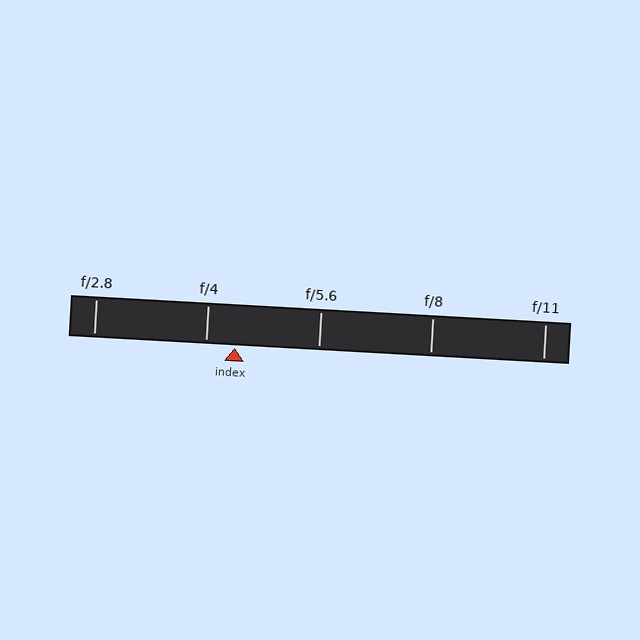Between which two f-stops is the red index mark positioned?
The index mark is between f/4 and f/5.6.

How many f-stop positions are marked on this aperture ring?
There are 5 f-stop positions marked.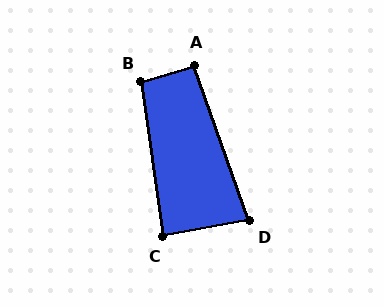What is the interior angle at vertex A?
Approximately 92 degrees (approximately right).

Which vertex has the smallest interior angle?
D, at approximately 81 degrees.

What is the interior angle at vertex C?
Approximately 88 degrees (approximately right).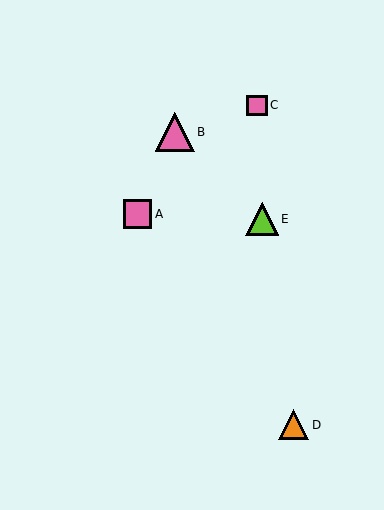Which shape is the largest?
The pink triangle (labeled B) is the largest.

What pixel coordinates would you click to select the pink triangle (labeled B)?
Click at (175, 132) to select the pink triangle B.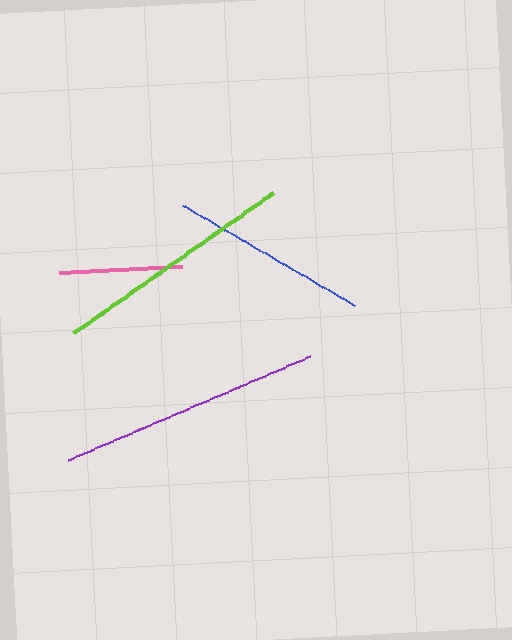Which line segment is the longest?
The purple line is the longest at approximately 264 pixels.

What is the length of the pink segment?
The pink segment is approximately 122 pixels long.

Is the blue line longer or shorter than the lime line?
The lime line is longer than the blue line.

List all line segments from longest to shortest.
From longest to shortest: purple, lime, blue, pink.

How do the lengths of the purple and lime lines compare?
The purple and lime lines are approximately the same length.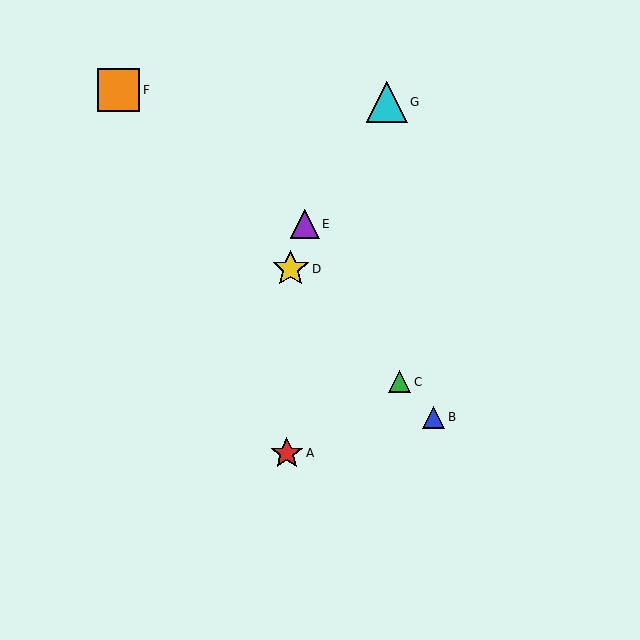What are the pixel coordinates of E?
Object E is at (305, 224).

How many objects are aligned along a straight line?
4 objects (B, C, D, F) are aligned along a straight line.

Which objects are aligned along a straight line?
Objects B, C, D, F are aligned along a straight line.